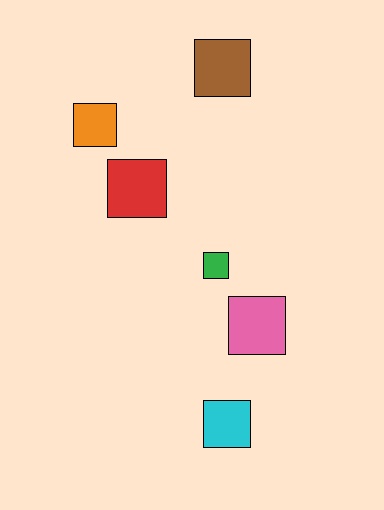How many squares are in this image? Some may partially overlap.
There are 6 squares.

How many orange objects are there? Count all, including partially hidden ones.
There is 1 orange object.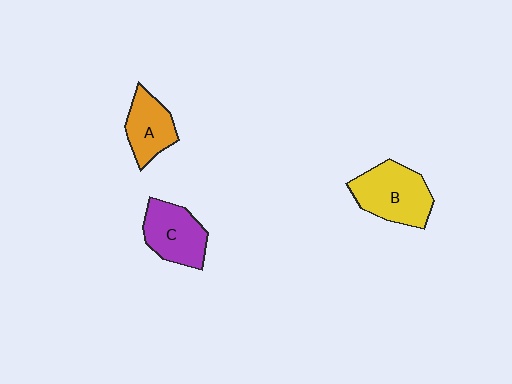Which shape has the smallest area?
Shape A (orange).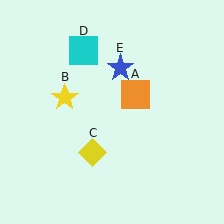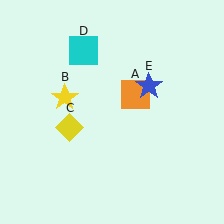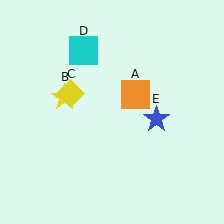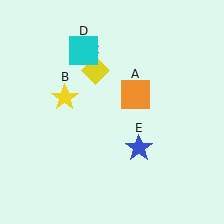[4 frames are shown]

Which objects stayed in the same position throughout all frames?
Orange square (object A) and yellow star (object B) and cyan square (object D) remained stationary.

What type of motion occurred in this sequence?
The yellow diamond (object C), blue star (object E) rotated clockwise around the center of the scene.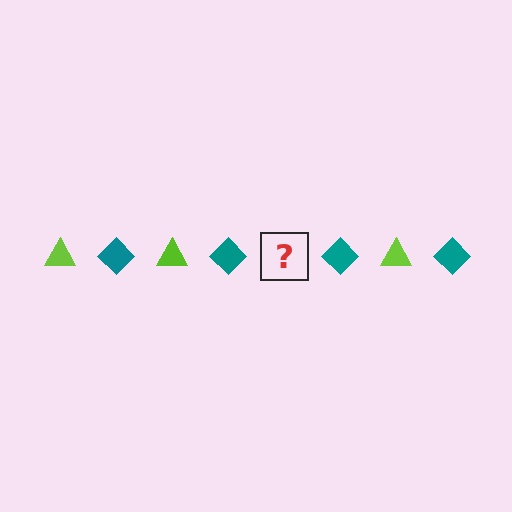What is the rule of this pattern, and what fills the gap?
The rule is that the pattern alternates between lime triangle and teal diamond. The gap should be filled with a lime triangle.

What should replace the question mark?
The question mark should be replaced with a lime triangle.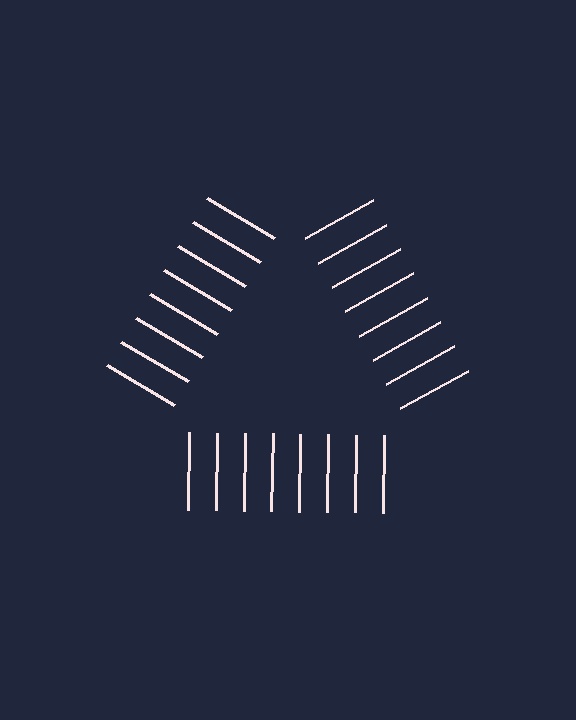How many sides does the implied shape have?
3 sides — the line-ends trace a triangle.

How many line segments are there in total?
24 — 8 along each of the 3 edges.